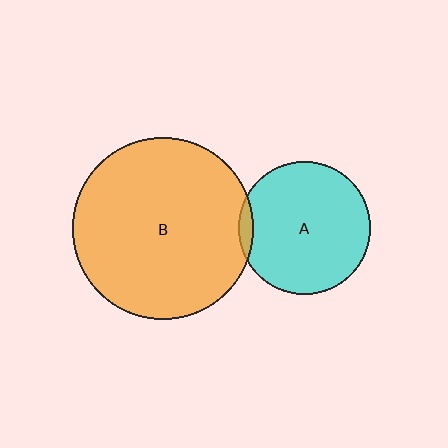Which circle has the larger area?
Circle B (orange).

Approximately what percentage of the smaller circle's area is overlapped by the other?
Approximately 5%.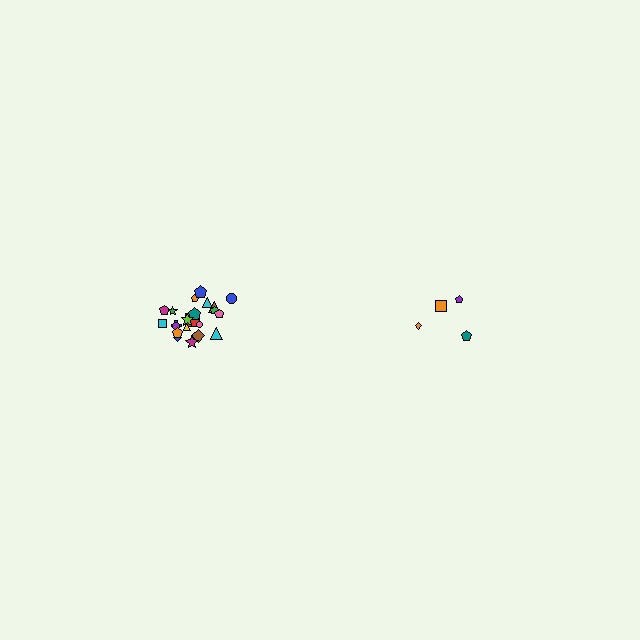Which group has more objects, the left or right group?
The left group.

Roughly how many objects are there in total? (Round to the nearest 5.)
Roughly 25 objects in total.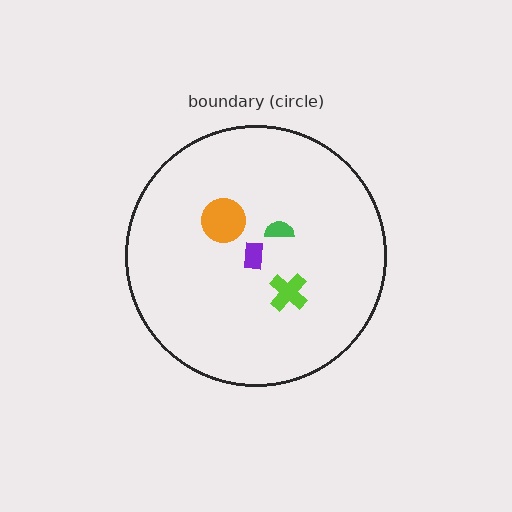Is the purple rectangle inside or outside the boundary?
Inside.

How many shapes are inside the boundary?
4 inside, 0 outside.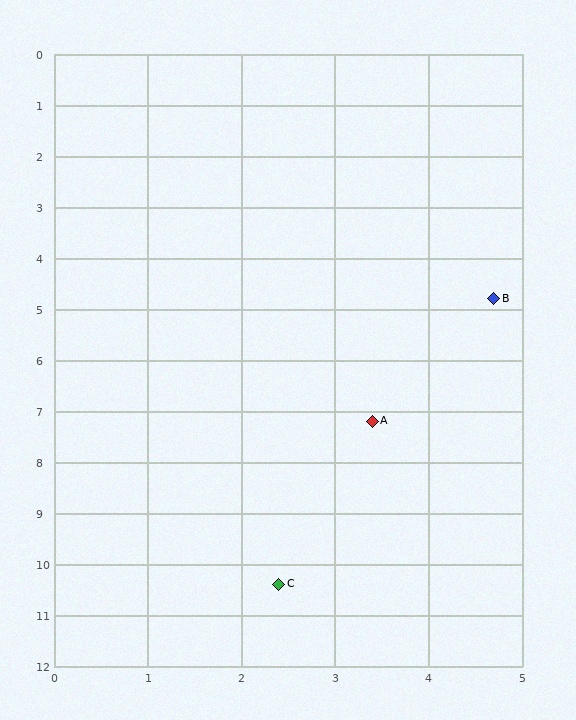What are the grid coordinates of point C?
Point C is at approximately (2.4, 10.4).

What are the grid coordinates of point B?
Point B is at approximately (4.7, 4.8).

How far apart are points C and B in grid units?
Points C and B are about 6.1 grid units apart.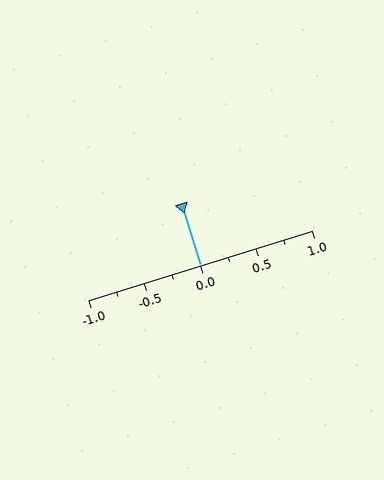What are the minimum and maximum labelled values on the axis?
The axis runs from -1.0 to 1.0.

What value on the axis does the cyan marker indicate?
The marker indicates approximately 0.